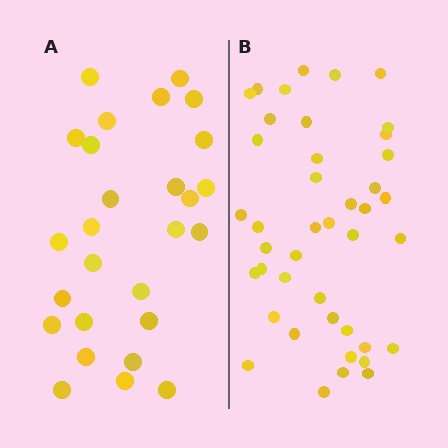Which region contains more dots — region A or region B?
Region B (the right region) has more dots.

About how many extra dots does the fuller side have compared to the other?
Region B has approximately 15 more dots than region A.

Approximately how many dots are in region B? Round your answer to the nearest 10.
About 40 dots. (The exact count is 42, which rounds to 40.)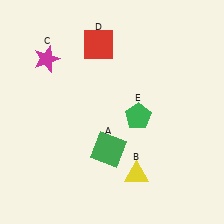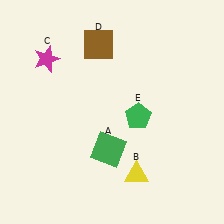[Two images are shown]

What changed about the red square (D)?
In Image 1, D is red. In Image 2, it changed to brown.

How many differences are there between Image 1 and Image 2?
There is 1 difference between the two images.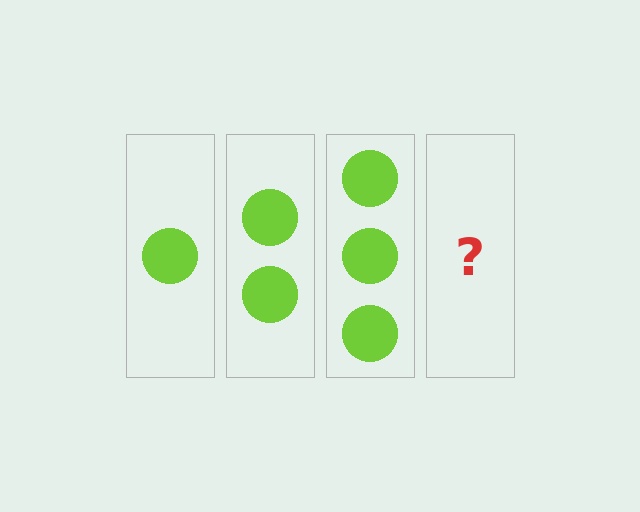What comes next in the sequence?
The next element should be 4 circles.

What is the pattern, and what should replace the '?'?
The pattern is that each step adds one more circle. The '?' should be 4 circles.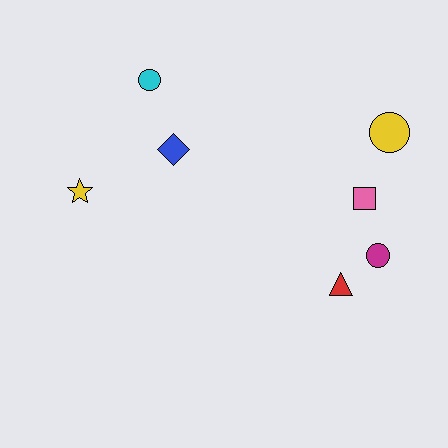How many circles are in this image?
There are 3 circles.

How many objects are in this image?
There are 7 objects.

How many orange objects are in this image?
There are no orange objects.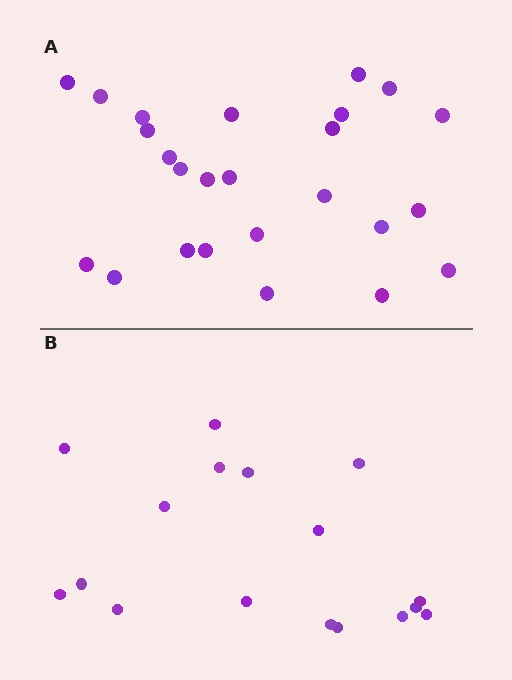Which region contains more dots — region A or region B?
Region A (the top region) has more dots.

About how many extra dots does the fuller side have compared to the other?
Region A has roughly 8 or so more dots than region B.